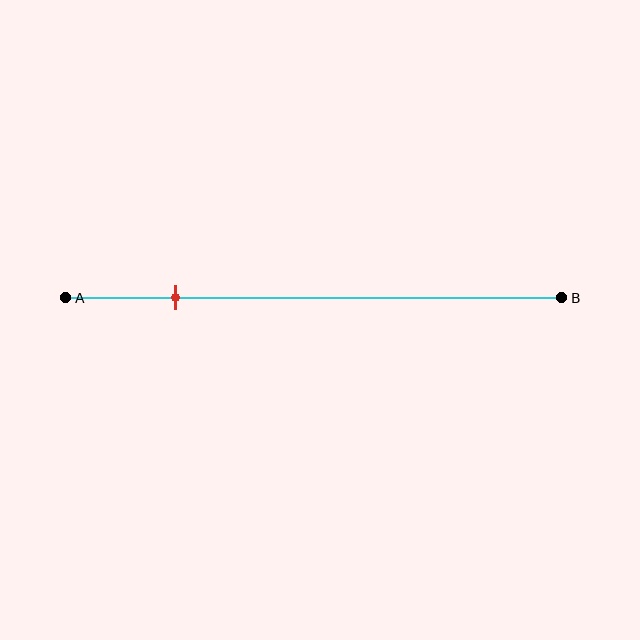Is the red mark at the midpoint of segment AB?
No, the mark is at about 20% from A, not at the 50% midpoint.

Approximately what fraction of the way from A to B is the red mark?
The red mark is approximately 20% of the way from A to B.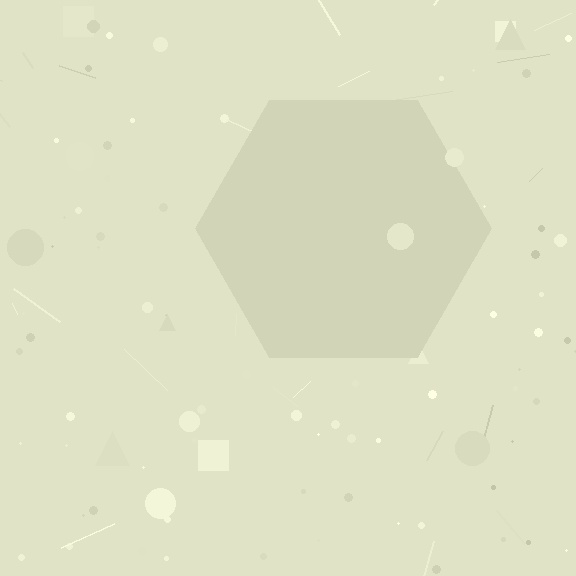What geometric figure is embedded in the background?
A hexagon is embedded in the background.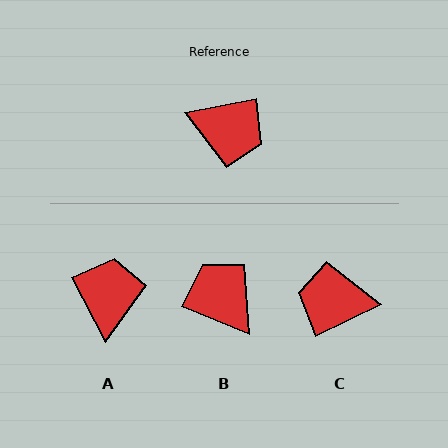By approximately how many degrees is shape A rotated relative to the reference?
Approximately 107 degrees counter-clockwise.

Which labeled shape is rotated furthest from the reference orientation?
C, about 166 degrees away.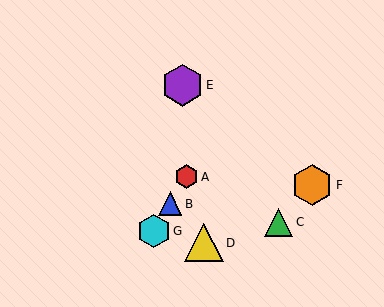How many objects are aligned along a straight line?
3 objects (A, B, G) are aligned along a straight line.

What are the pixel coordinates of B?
Object B is at (170, 204).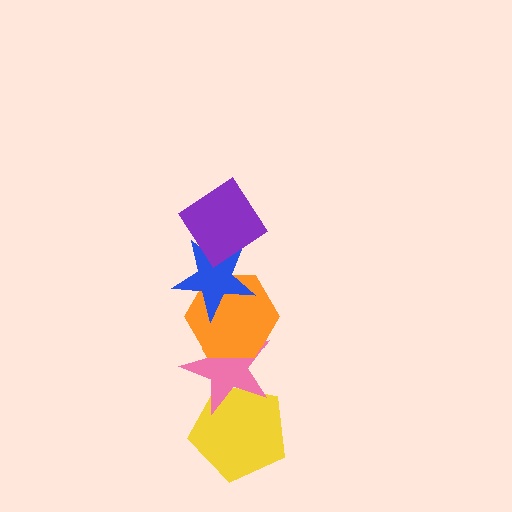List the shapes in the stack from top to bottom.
From top to bottom: the purple diamond, the blue star, the orange hexagon, the pink star, the yellow pentagon.